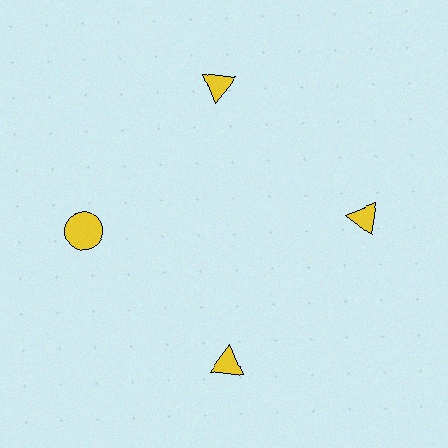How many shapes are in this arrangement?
There are 4 shapes arranged in a ring pattern.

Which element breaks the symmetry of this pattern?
The yellow circle at roughly the 9 o'clock position breaks the symmetry. All other shapes are yellow triangles.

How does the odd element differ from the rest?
It has a different shape: circle instead of triangle.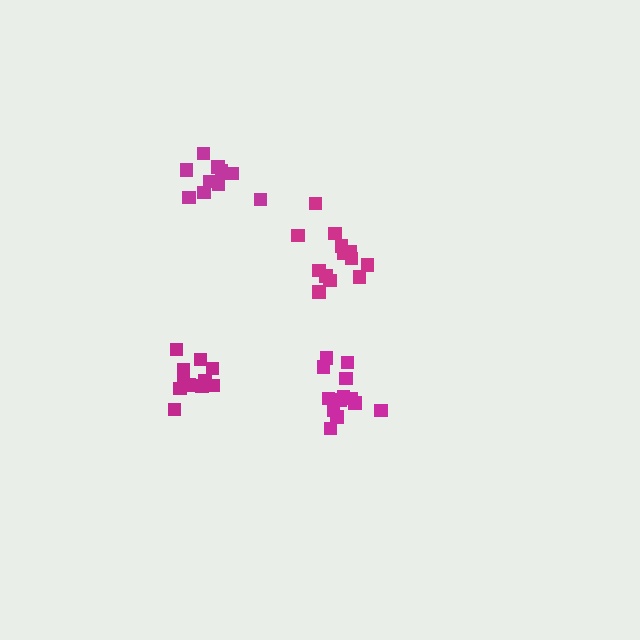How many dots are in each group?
Group 1: 10 dots, Group 2: 13 dots, Group 3: 14 dots, Group 4: 11 dots (48 total).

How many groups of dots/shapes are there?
There are 4 groups.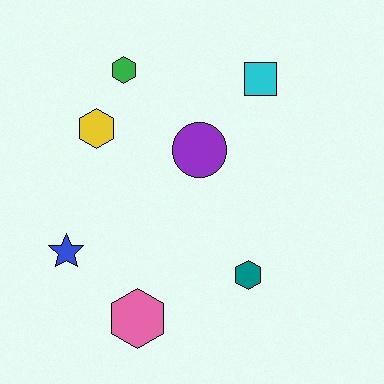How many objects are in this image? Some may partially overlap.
There are 7 objects.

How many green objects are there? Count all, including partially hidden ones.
There is 1 green object.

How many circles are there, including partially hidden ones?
There is 1 circle.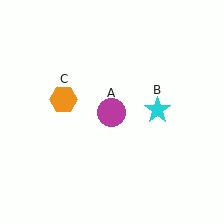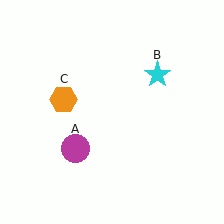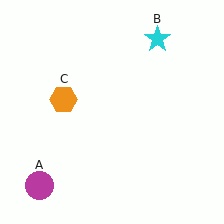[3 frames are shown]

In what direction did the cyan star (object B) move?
The cyan star (object B) moved up.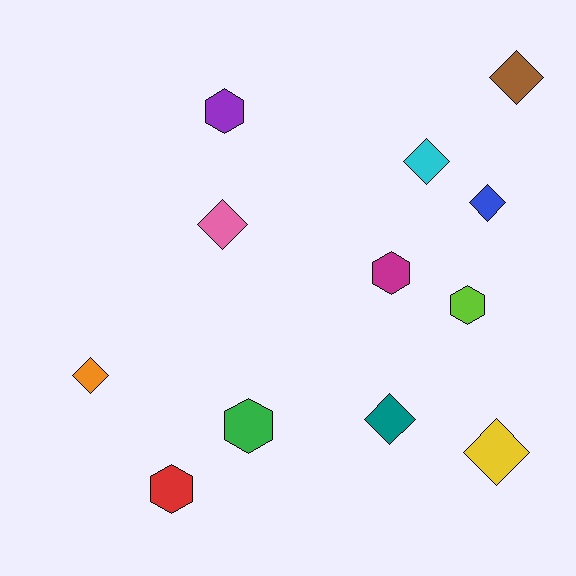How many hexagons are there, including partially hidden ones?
There are 5 hexagons.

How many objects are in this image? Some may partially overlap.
There are 12 objects.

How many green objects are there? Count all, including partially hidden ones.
There is 1 green object.